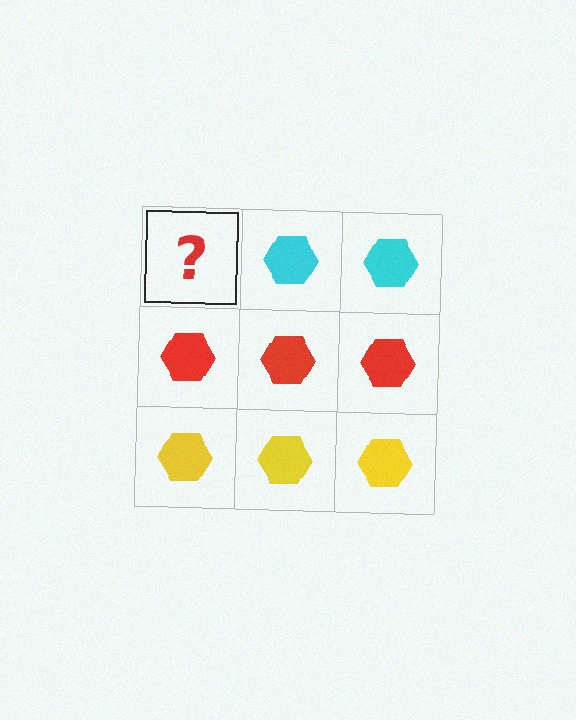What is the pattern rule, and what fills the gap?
The rule is that each row has a consistent color. The gap should be filled with a cyan hexagon.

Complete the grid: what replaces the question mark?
The question mark should be replaced with a cyan hexagon.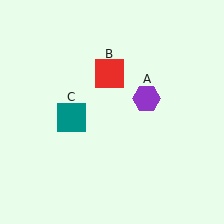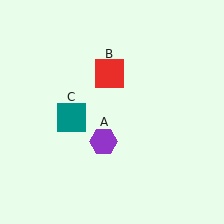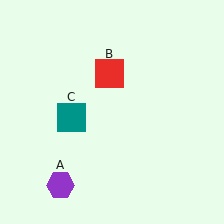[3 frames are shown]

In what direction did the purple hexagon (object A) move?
The purple hexagon (object A) moved down and to the left.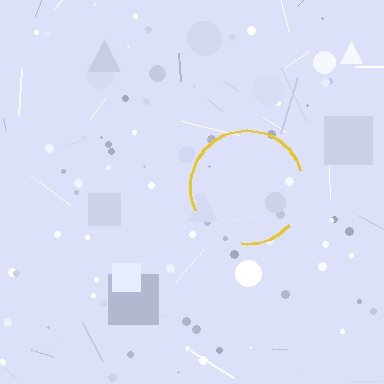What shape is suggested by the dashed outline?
The dashed outline suggests a circle.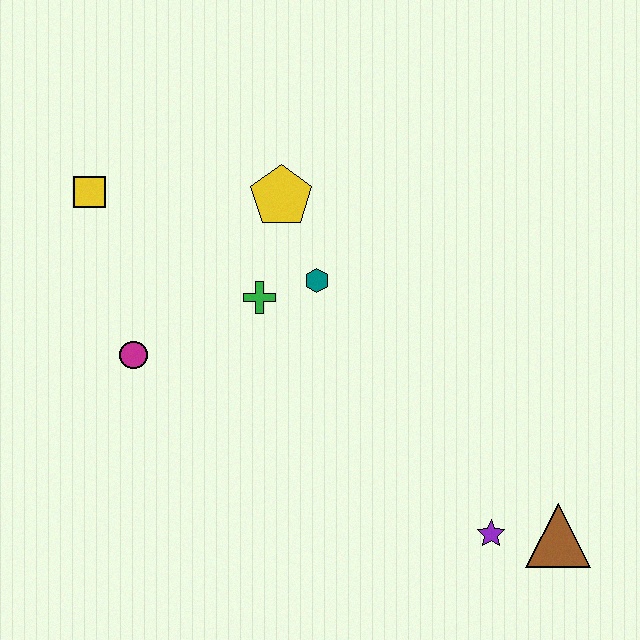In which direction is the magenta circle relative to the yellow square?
The magenta circle is below the yellow square.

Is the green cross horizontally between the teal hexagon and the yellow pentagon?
No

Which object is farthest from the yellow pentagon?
The brown triangle is farthest from the yellow pentagon.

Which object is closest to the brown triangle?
The purple star is closest to the brown triangle.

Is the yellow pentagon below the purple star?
No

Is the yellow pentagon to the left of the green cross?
No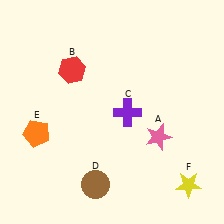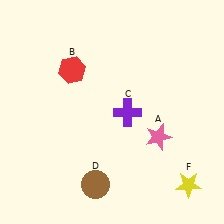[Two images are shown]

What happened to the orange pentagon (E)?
The orange pentagon (E) was removed in Image 2. It was in the bottom-left area of Image 1.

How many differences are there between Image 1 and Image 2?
There is 1 difference between the two images.